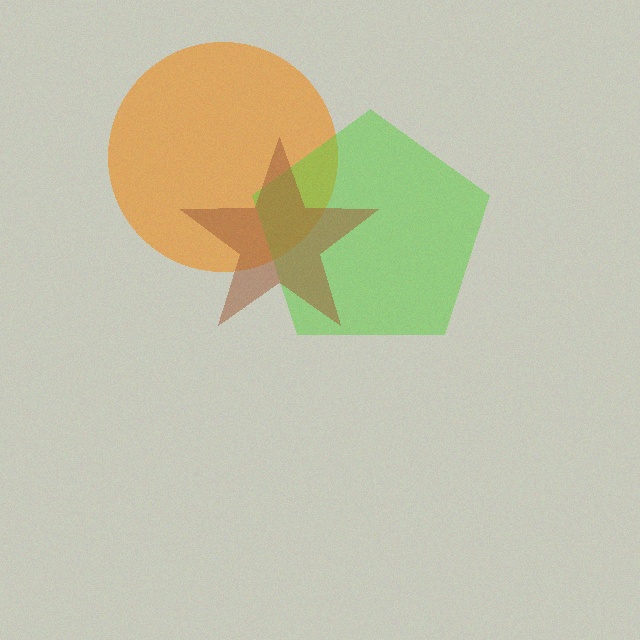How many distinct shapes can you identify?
There are 3 distinct shapes: an orange circle, a lime pentagon, a brown star.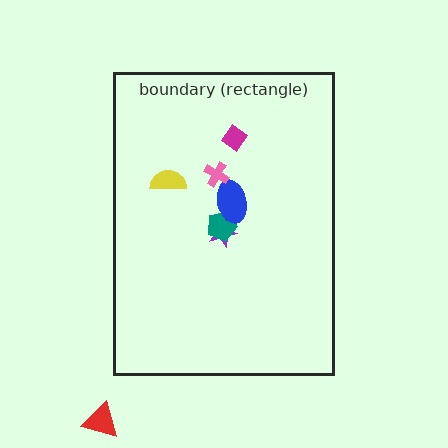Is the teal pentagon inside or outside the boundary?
Inside.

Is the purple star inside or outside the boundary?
Inside.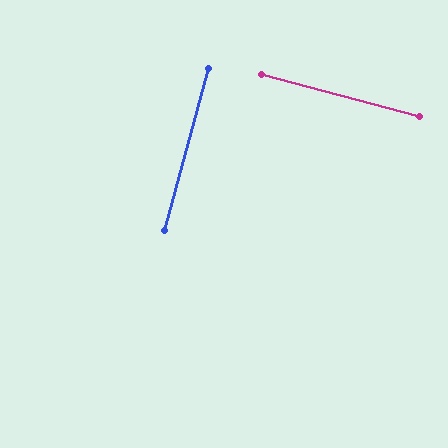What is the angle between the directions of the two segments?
Approximately 90 degrees.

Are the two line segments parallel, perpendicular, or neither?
Perpendicular — they meet at approximately 90°.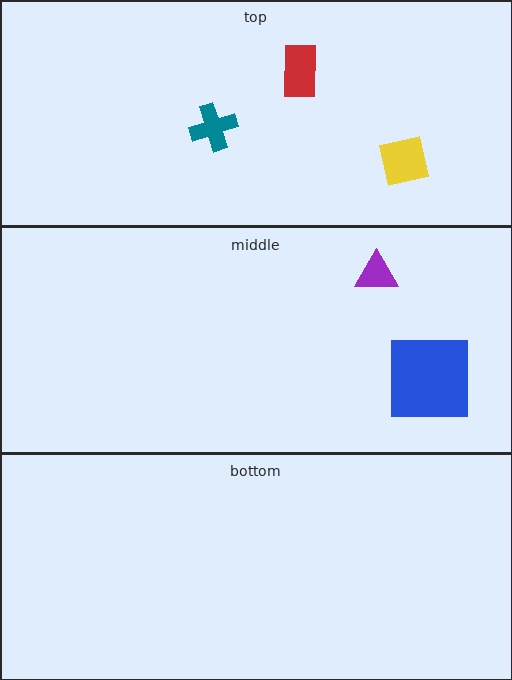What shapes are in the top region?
The teal cross, the red rectangle, the yellow square.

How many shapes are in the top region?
3.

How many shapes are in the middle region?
2.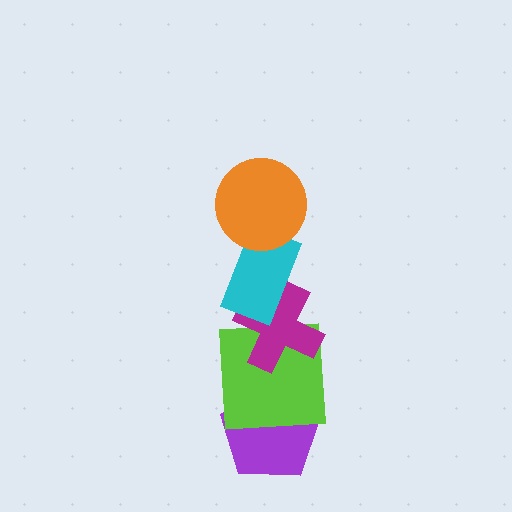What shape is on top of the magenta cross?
The cyan rectangle is on top of the magenta cross.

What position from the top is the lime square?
The lime square is 4th from the top.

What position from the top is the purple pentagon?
The purple pentagon is 5th from the top.